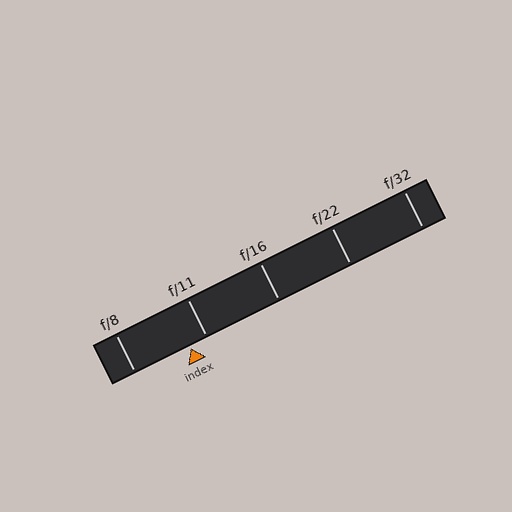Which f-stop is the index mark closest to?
The index mark is closest to f/11.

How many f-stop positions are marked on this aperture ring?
There are 5 f-stop positions marked.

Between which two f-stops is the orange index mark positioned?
The index mark is between f/8 and f/11.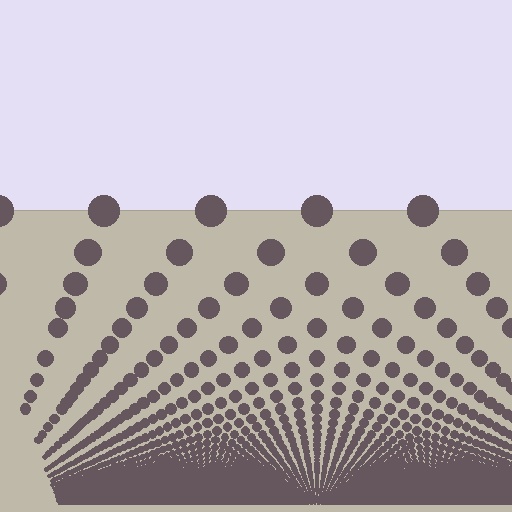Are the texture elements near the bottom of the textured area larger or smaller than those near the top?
Smaller. The gradient is inverted — elements near the bottom are smaller and denser.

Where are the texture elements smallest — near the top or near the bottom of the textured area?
Near the bottom.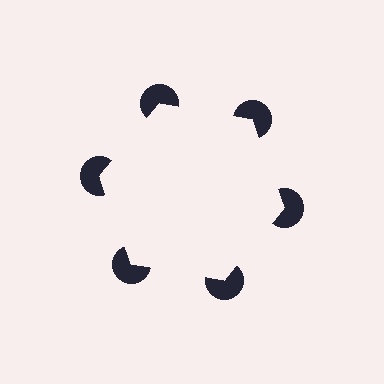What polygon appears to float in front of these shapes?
An illusory hexagon — its edges are inferred from the aligned wedge cuts in the pac-man discs, not physically drawn.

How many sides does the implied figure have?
6 sides.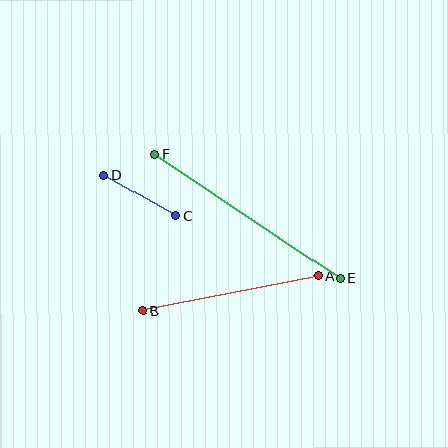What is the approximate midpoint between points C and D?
The midpoint is at approximately (140, 196) pixels.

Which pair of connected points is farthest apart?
Points E and F are farthest apart.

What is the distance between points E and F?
The distance is approximately 224 pixels.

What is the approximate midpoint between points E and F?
The midpoint is at approximately (247, 217) pixels.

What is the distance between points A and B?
The distance is approximately 179 pixels.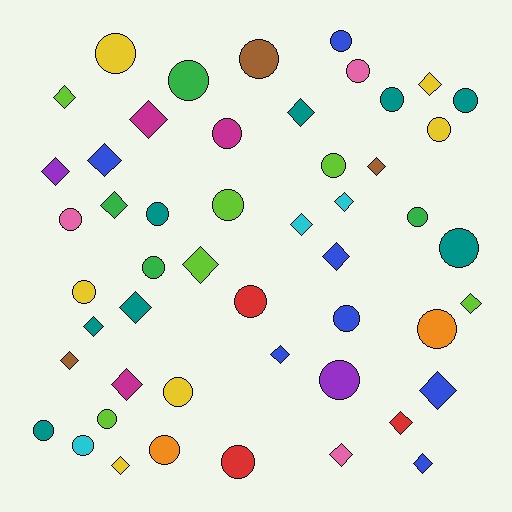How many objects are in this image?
There are 50 objects.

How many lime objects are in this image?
There are 6 lime objects.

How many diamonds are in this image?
There are 23 diamonds.